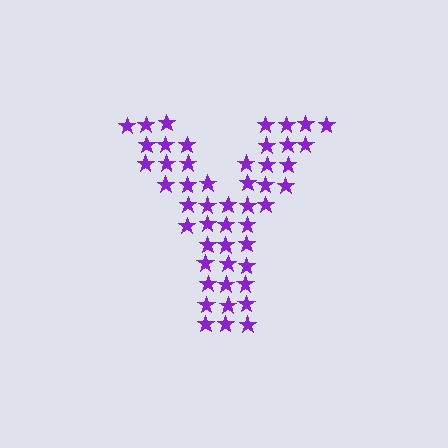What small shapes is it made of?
It is made of small stars.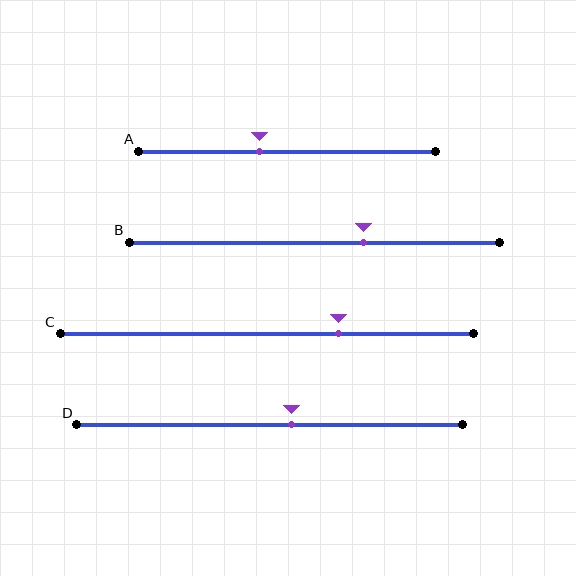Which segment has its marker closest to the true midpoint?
Segment D has its marker closest to the true midpoint.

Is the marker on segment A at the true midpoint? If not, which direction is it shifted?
No, the marker on segment A is shifted to the left by about 9% of the segment length.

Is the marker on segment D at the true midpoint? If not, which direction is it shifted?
No, the marker on segment D is shifted to the right by about 6% of the segment length.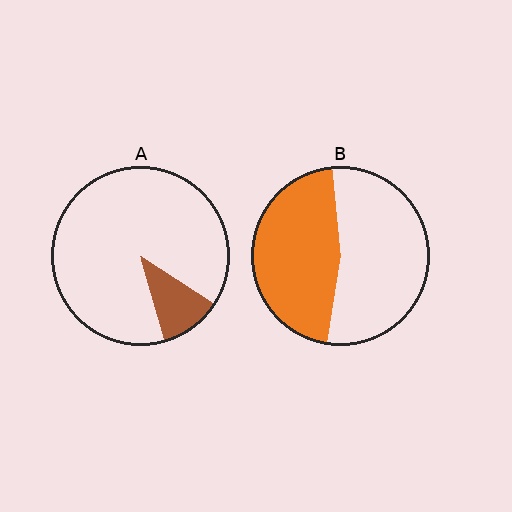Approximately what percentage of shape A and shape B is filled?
A is approximately 10% and B is approximately 45%.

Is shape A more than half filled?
No.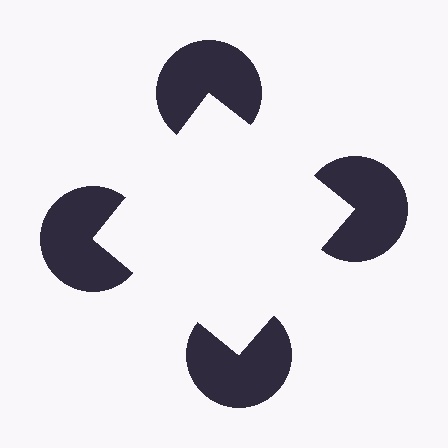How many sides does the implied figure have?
4 sides.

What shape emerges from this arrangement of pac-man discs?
An illusory square — its edges are inferred from the aligned wedge cuts in the pac-man discs, not physically drawn.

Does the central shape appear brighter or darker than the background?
It typically appears slightly brighter than the background, even though no actual brightness change is drawn.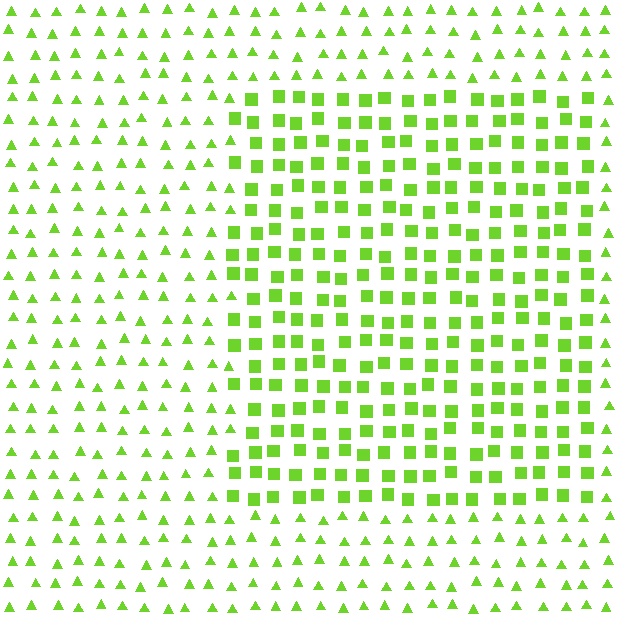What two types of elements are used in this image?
The image uses squares inside the rectangle region and triangles outside it.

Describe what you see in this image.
The image is filled with small lime elements arranged in a uniform grid. A rectangle-shaped region contains squares, while the surrounding area contains triangles. The boundary is defined purely by the change in element shape.